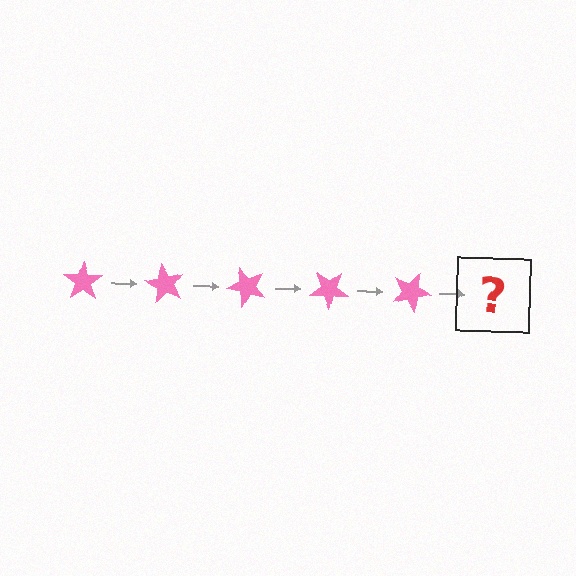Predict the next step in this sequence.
The next step is a pink star rotated 300 degrees.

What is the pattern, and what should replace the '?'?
The pattern is that the star rotates 60 degrees each step. The '?' should be a pink star rotated 300 degrees.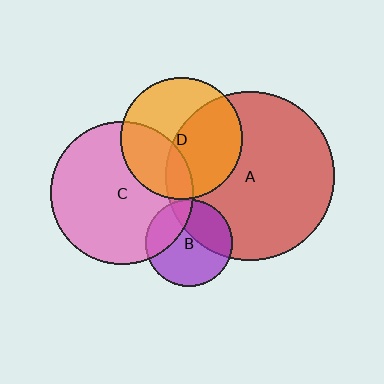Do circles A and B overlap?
Yes.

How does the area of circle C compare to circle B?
Approximately 2.7 times.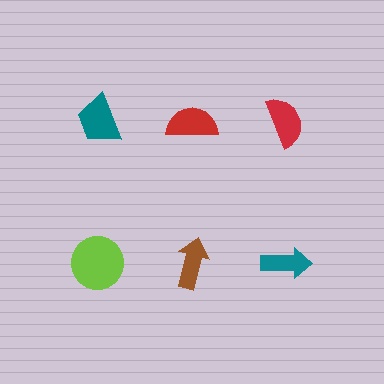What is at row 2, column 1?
A lime circle.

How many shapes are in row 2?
3 shapes.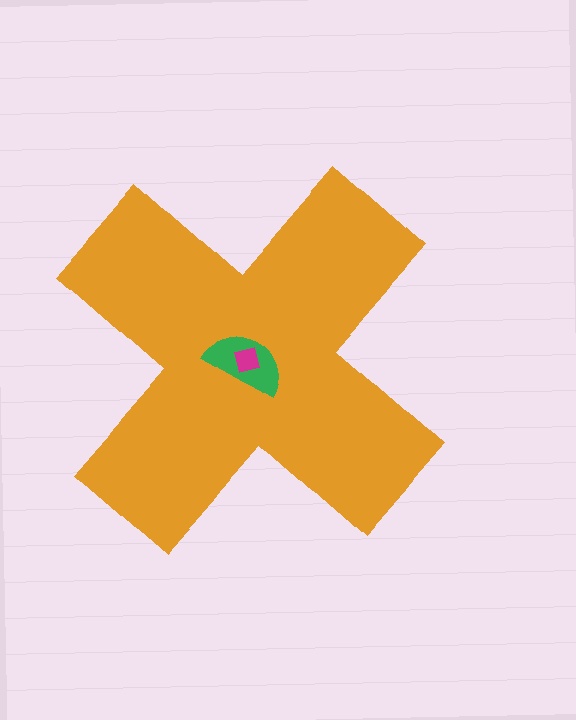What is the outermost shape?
The orange cross.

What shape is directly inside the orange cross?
The green semicircle.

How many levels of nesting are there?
3.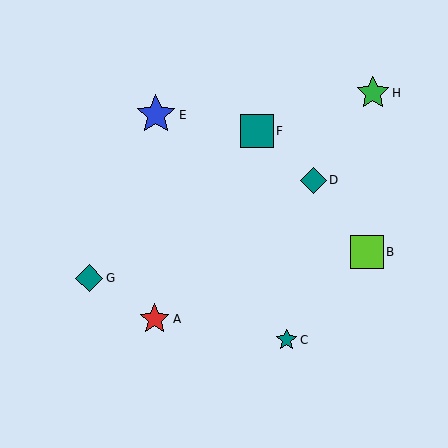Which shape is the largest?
The blue star (labeled E) is the largest.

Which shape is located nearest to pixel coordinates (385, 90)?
The green star (labeled H) at (373, 93) is nearest to that location.